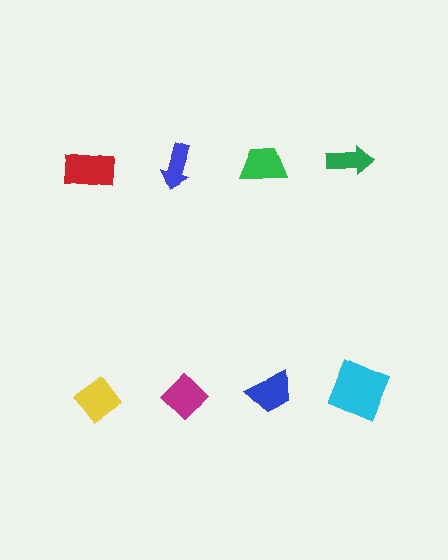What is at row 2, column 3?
A blue trapezoid.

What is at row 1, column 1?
A red rectangle.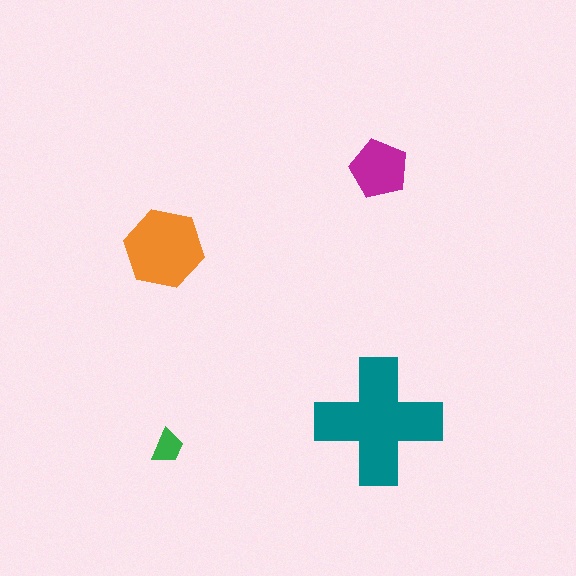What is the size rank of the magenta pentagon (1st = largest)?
3rd.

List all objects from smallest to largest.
The green trapezoid, the magenta pentagon, the orange hexagon, the teal cross.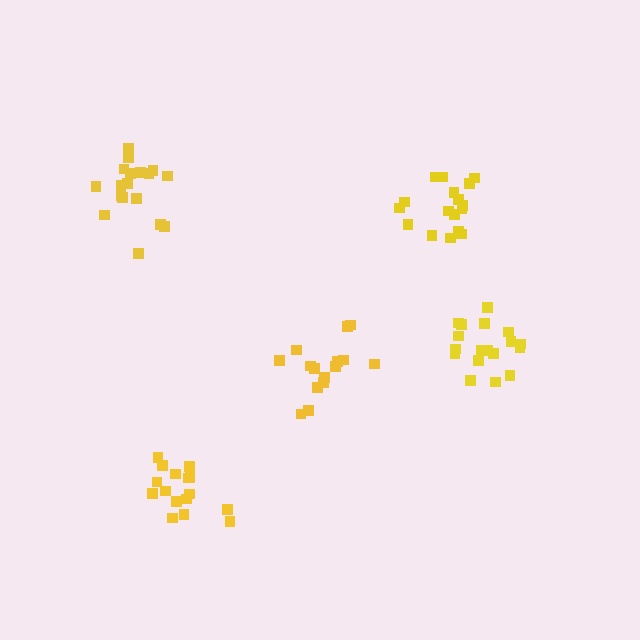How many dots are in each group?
Group 1: 18 dots, Group 2: 18 dots, Group 3: 17 dots, Group 4: 15 dots, Group 5: 17 dots (85 total).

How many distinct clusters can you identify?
There are 5 distinct clusters.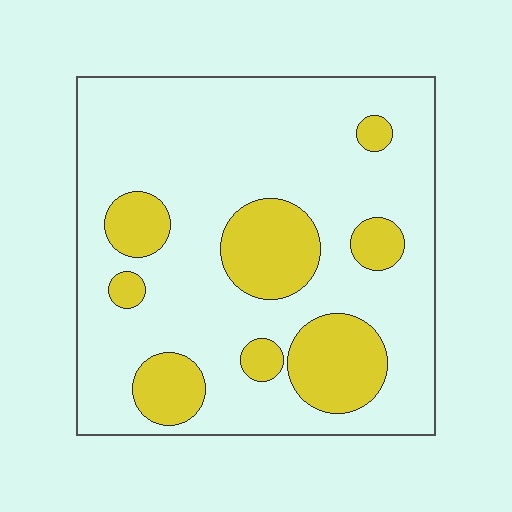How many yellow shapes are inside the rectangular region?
8.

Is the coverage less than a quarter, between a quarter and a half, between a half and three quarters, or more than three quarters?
Less than a quarter.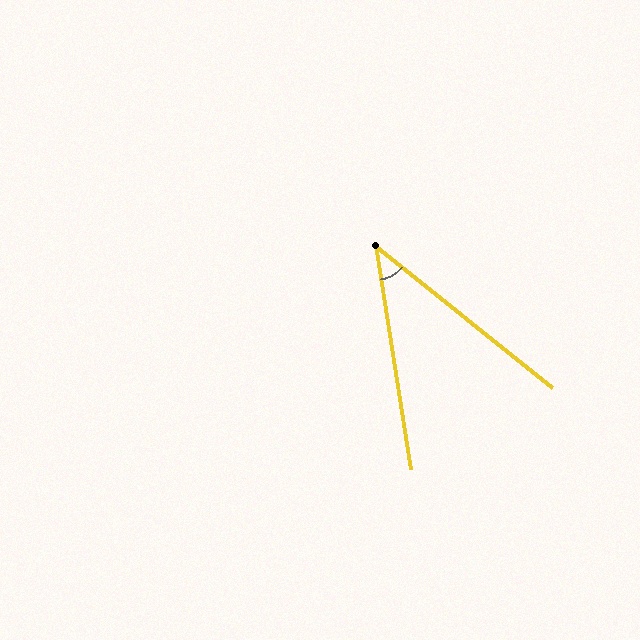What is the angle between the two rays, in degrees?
Approximately 42 degrees.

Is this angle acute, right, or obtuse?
It is acute.